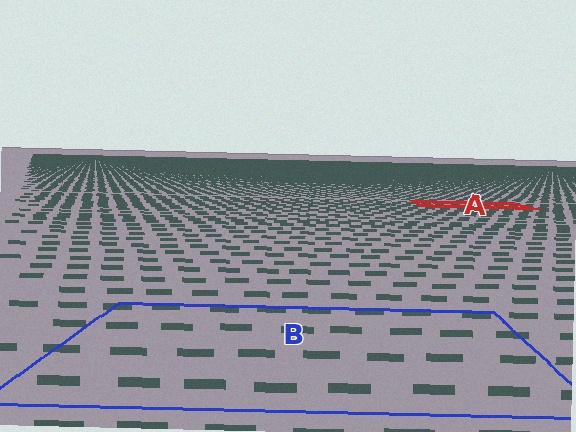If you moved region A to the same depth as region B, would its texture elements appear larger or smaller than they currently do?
They would appear larger. At a closer depth, the same texture elements are projected at a bigger on-screen size.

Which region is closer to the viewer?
Region B is closer. The texture elements there are larger and more spread out.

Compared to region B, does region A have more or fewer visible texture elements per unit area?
Region A has more texture elements per unit area — they are packed more densely because it is farther away.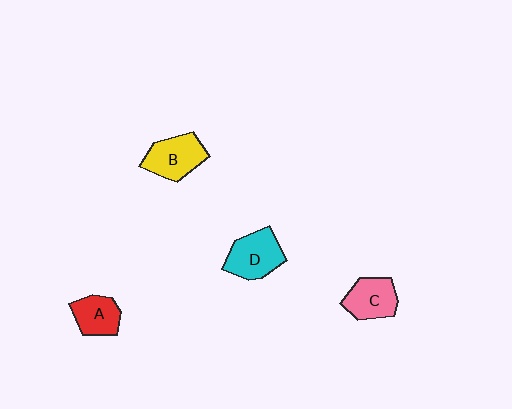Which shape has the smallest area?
Shape A (red).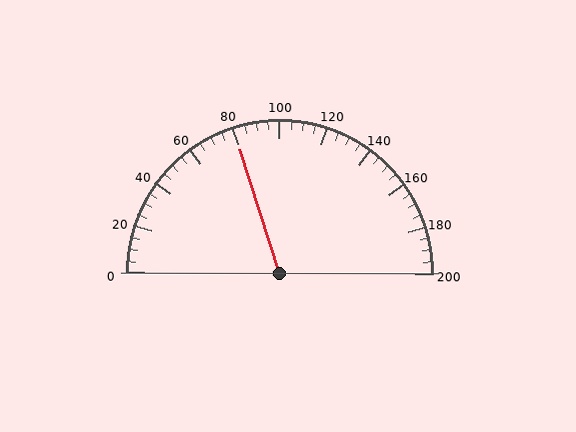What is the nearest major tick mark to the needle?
The nearest major tick mark is 80.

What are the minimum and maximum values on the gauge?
The gauge ranges from 0 to 200.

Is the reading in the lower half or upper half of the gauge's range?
The reading is in the lower half of the range (0 to 200).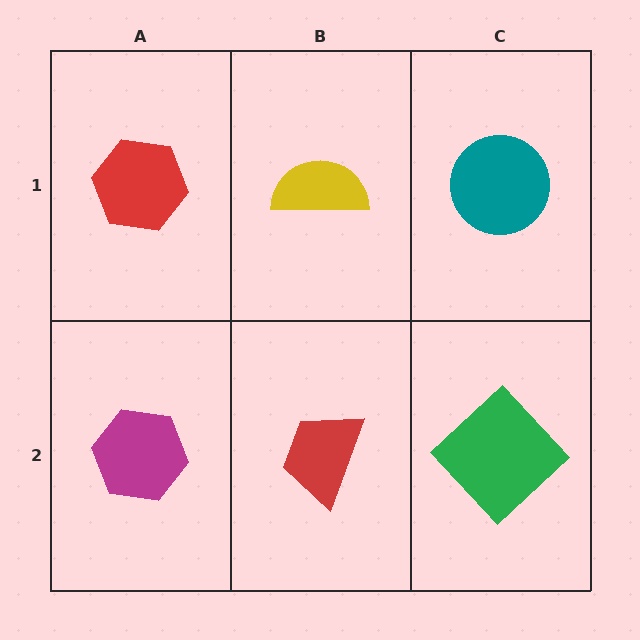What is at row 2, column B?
A red trapezoid.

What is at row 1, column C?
A teal circle.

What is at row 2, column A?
A magenta hexagon.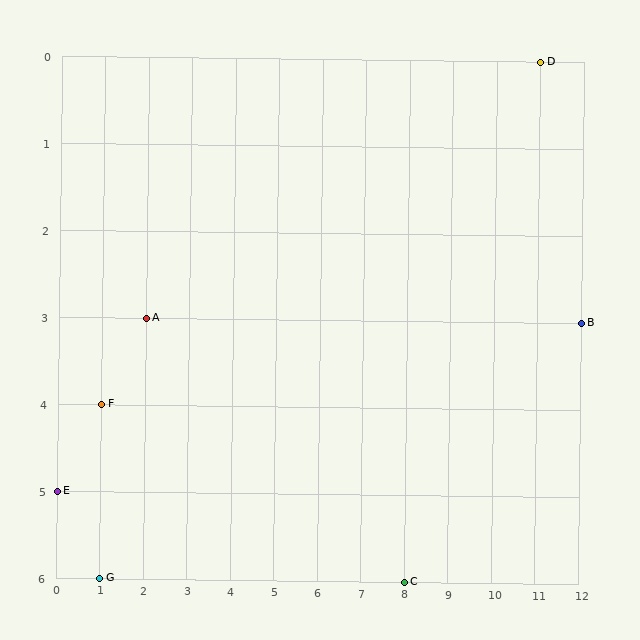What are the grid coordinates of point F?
Point F is at grid coordinates (1, 4).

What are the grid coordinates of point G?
Point G is at grid coordinates (1, 6).